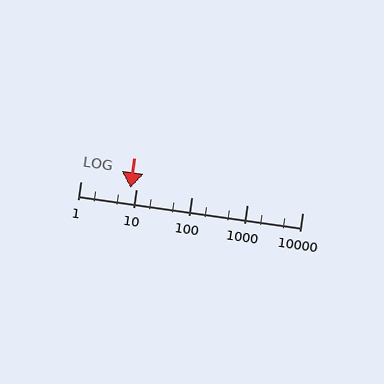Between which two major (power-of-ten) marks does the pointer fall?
The pointer is between 1 and 10.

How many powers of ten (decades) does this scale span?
The scale spans 4 decades, from 1 to 10000.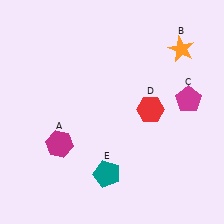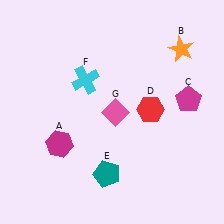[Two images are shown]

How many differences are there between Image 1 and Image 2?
There are 2 differences between the two images.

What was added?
A cyan cross (F), a pink diamond (G) were added in Image 2.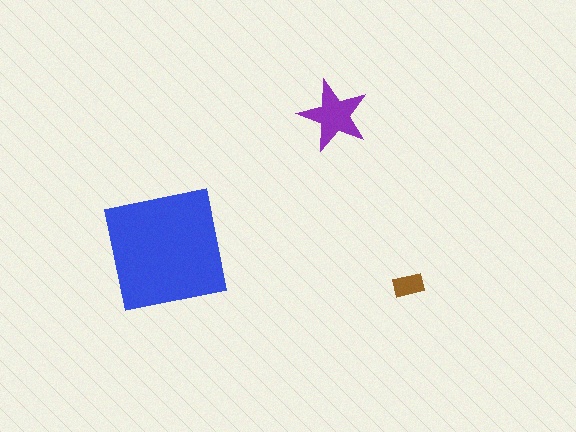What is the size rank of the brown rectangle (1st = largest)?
3rd.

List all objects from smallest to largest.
The brown rectangle, the purple star, the blue square.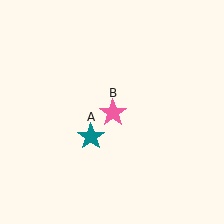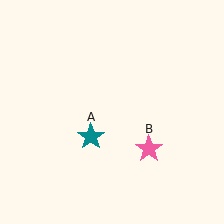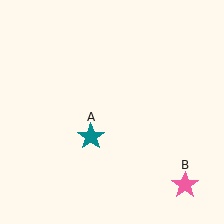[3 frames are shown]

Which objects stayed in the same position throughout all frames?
Teal star (object A) remained stationary.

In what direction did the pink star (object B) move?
The pink star (object B) moved down and to the right.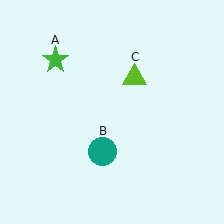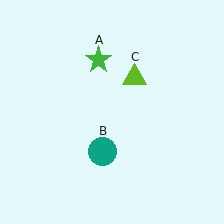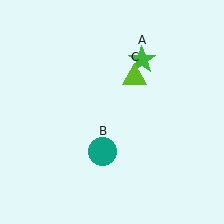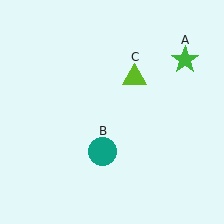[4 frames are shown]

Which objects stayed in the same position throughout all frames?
Teal circle (object B) and lime triangle (object C) remained stationary.